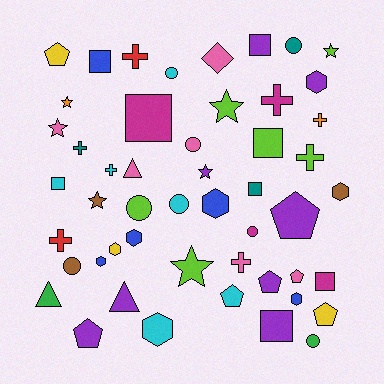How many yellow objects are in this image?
There are 3 yellow objects.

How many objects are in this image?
There are 50 objects.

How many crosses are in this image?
There are 8 crosses.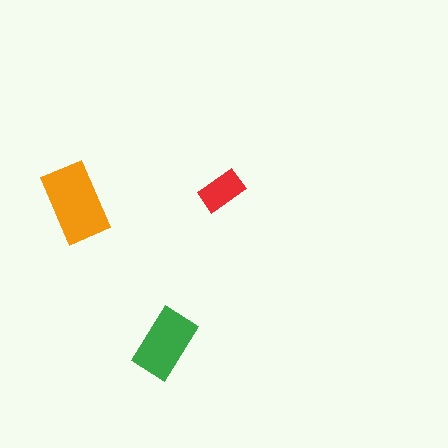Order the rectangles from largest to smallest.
the orange one, the green one, the red one.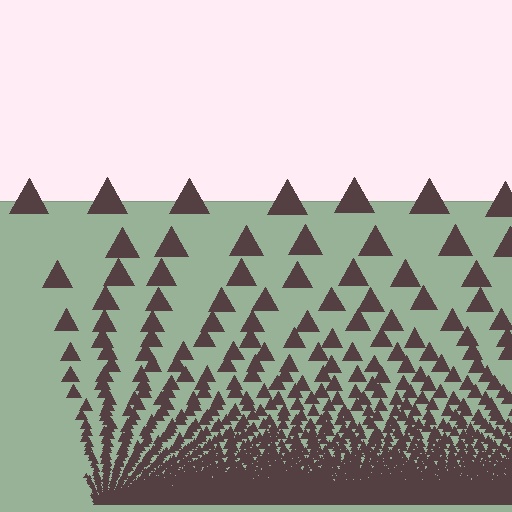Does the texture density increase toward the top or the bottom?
Density increases toward the bottom.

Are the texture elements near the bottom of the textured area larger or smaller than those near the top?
Smaller. The gradient is inverted — elements near the bottom are smaller and denser.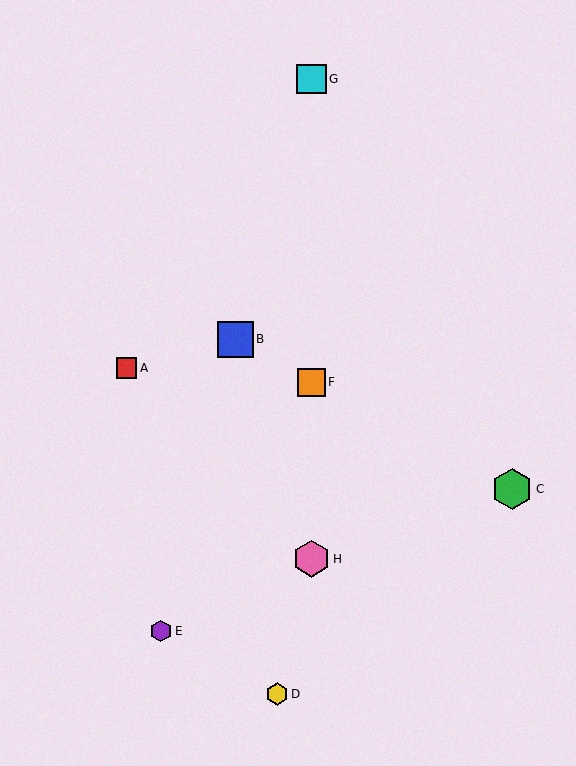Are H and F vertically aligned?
Yes, both are at x≈312.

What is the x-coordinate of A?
Object A is at x≈126.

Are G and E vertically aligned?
No, G is at x≈312 and E is at x≈161.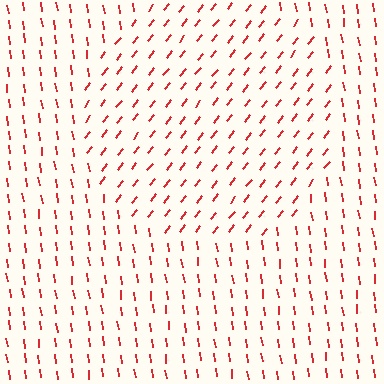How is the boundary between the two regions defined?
The boundary is defined purely by a change in line orientation (approximately 45 degrees difference). All lines are the same color and thickness.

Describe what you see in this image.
The image is filled with small red line segments. A circle region in the image has lines oriented differently from the surrounding lines, creating a visible texture boundary.